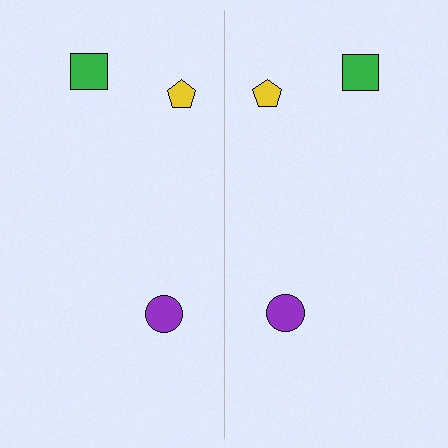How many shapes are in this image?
There are 6 shapes in this image.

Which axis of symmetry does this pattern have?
The pattern has a vertical axis of symmetry running through the center of the image.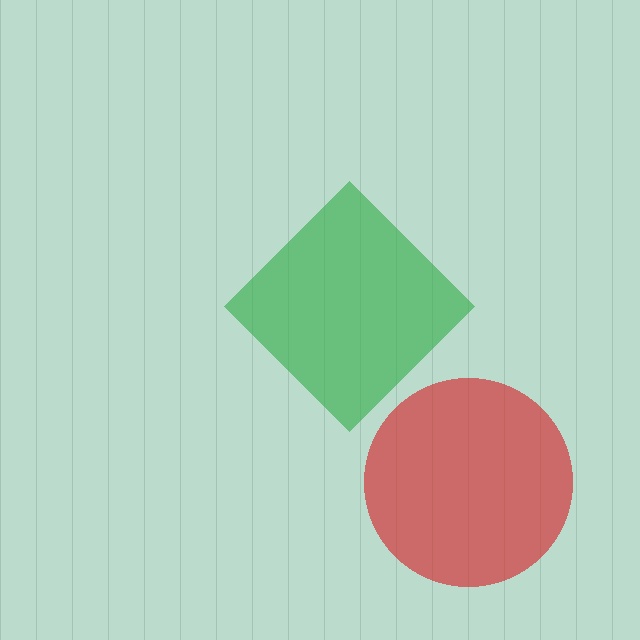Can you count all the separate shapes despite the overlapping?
Yes, there are 2 separate shapes.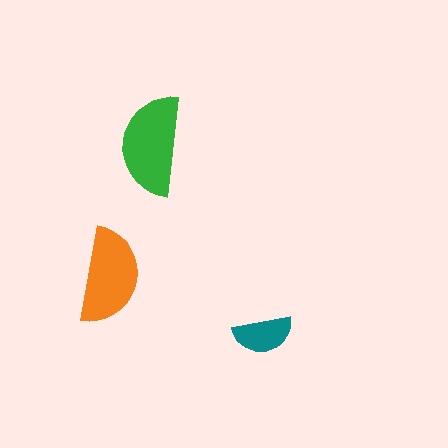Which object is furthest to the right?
The teal semicircle is rightmost.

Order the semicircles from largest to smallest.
the green one, the orange one, the teal one.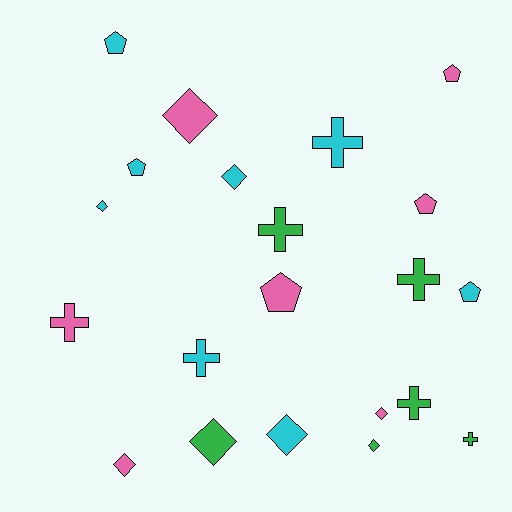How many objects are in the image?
There are 21 objects.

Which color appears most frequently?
Cyan, with 8 objects.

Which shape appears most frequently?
Diamond, with 8 objects.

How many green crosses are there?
There are 4 green crosses.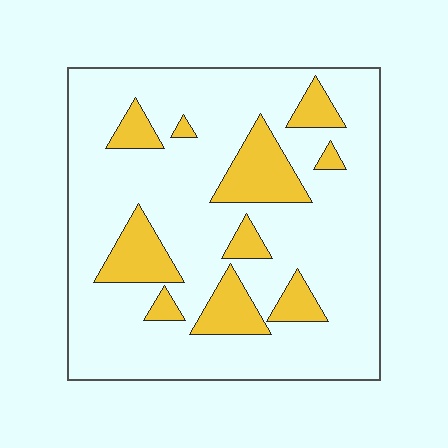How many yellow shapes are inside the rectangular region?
10.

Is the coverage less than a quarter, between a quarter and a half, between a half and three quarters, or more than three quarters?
Less than a quarter.